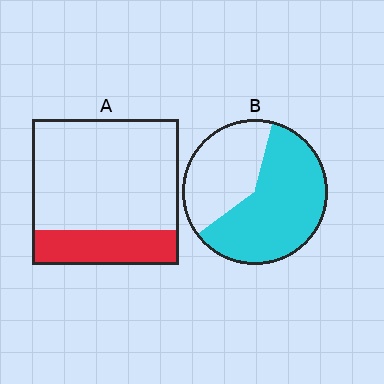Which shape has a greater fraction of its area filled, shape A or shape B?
Shape B.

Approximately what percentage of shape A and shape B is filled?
A is approximately 25% and B is approximately 60%.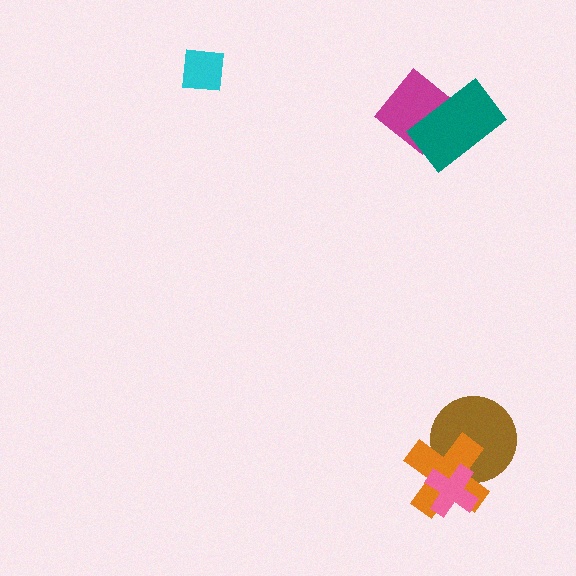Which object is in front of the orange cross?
The pink cross is in front of the orange cross.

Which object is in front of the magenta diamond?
The teal rectangle is in front of the magenta diamond.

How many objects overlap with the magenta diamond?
1 object overlaps with the magenta diamond.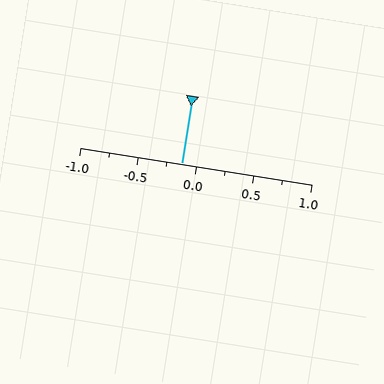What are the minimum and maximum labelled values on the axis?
The axis runs from -1.0 to 1.0.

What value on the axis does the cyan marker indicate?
The marker indicates approximately -0.12.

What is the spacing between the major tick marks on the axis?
The major ticks are spaced 0.5 apart.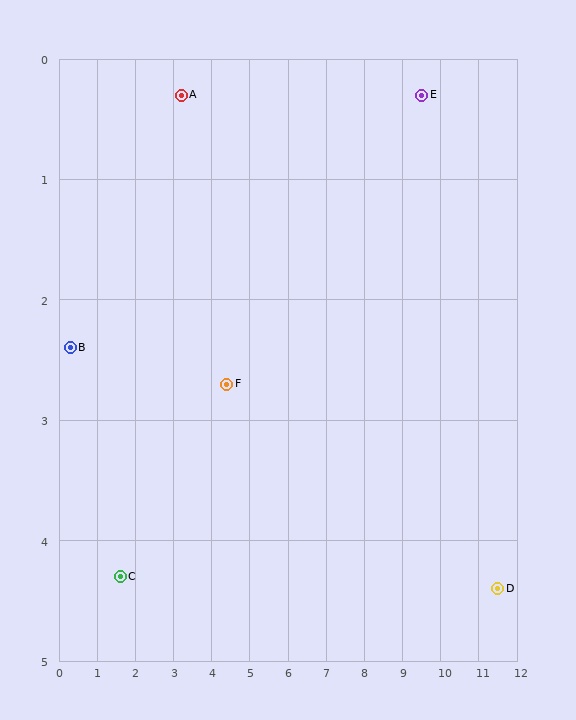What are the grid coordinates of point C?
Point C is at approximately (1.6, 4.3).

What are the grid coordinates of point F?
Point F is at approximately (4.4, 2.7).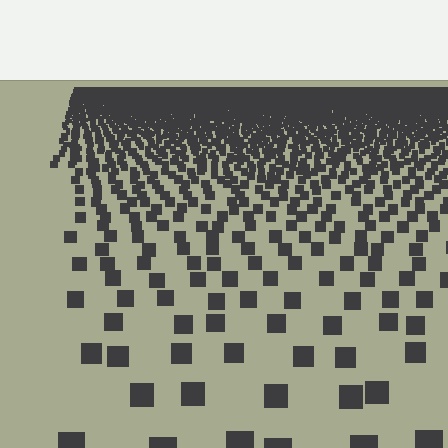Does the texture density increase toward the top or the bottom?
Density increases toward the top.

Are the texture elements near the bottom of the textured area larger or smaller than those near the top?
Larger. Near the bottom, elements are closer to the viewer and appear at a bigger on-screen size.